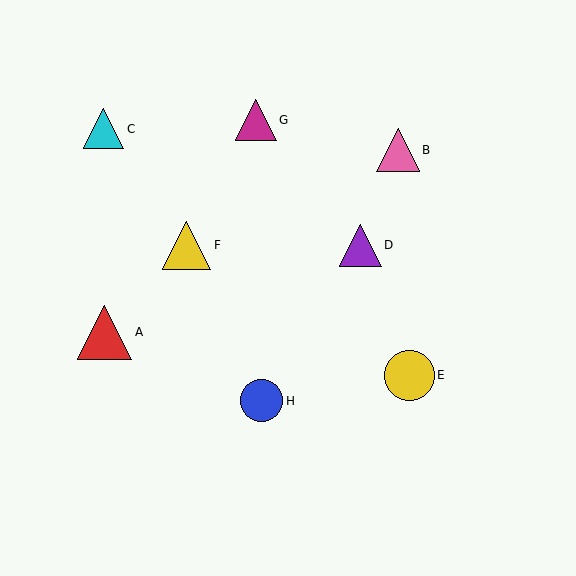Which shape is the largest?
The red triangle (labeled A) is the largest.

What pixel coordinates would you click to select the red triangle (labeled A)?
Click at (105, 332) to select the red triangle A.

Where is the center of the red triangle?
The center of the red triangle is at (105, 332).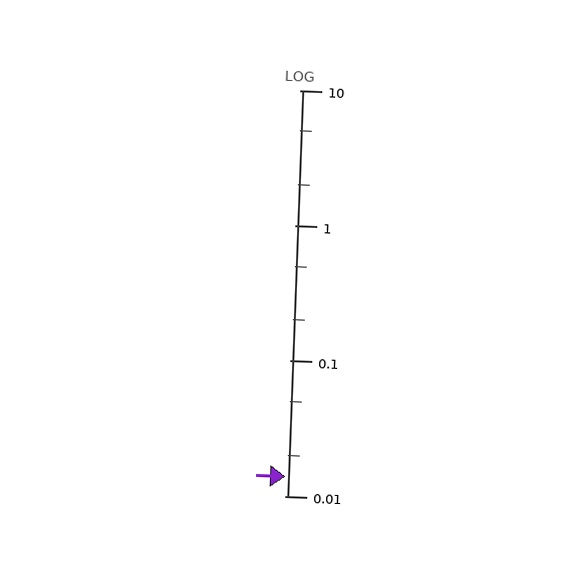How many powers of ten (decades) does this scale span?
The scale spans 3 decades, from 0.01 to 10.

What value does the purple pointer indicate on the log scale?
The pointer indicates approximately 0.014.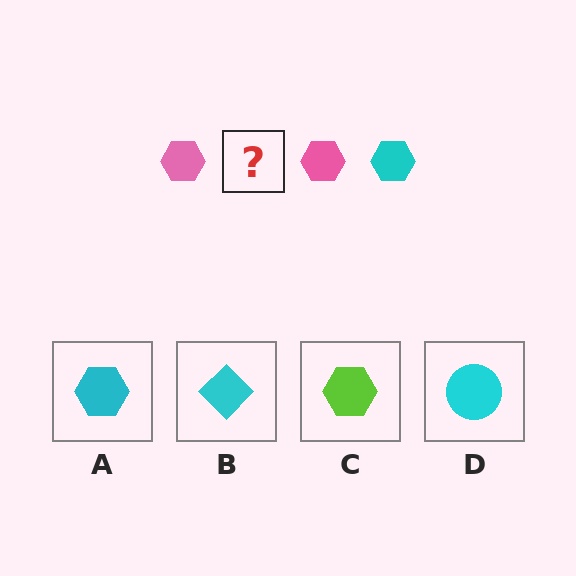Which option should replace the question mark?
Option A.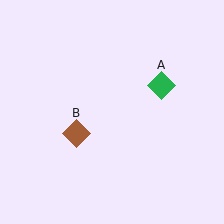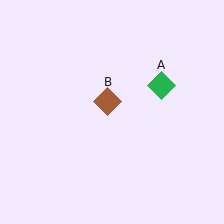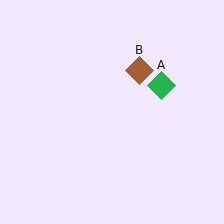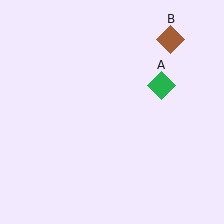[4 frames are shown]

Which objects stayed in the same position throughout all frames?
Green diamond (object A) remained stationary.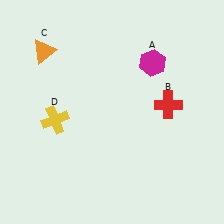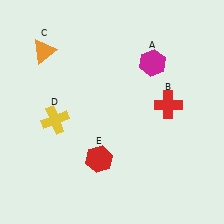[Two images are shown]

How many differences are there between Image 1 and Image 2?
There is 1 difference between the two images.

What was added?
A red hexagon (E) was added in Image 2.